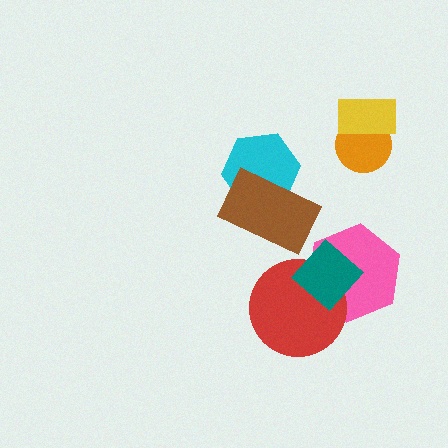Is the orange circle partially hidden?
Yes, it is partially covered by another shape.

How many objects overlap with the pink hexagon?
2 objects overlap with the pink hexagon.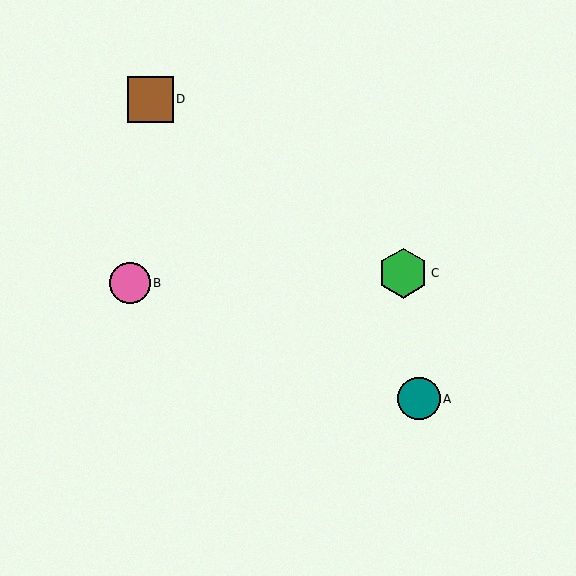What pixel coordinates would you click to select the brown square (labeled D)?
Click at (150, 99) to select the brown square D.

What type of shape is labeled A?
Shape A is a teal circle.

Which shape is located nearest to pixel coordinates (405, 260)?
The green hexagon (labeled C) at (403, 273) is nearest to that location.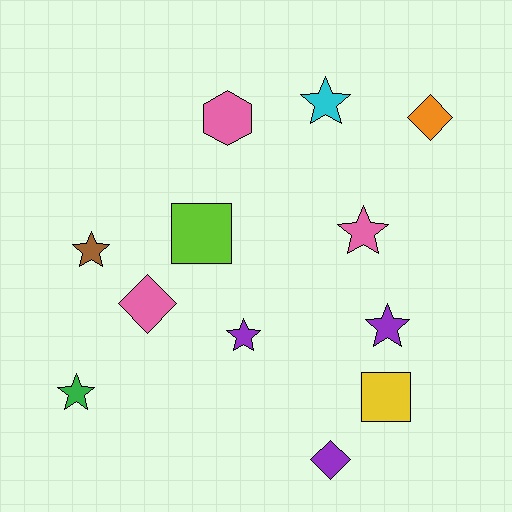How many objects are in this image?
There are 12 objects.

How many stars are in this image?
There are 6 stars.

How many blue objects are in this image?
There are no blue objects.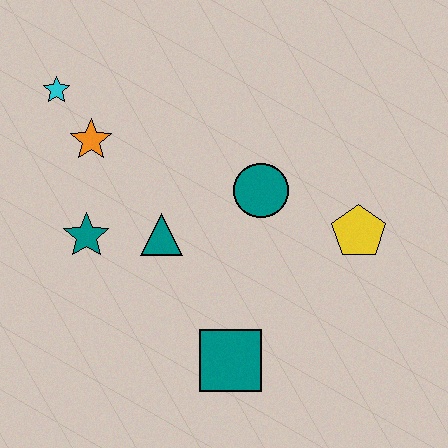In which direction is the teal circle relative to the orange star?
The teal circle is to the right of the orange star.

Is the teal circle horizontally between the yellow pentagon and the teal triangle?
Yes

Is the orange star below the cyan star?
Yes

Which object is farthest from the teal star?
The yellow pentagon is farthest from the teal star.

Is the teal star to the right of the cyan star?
Yes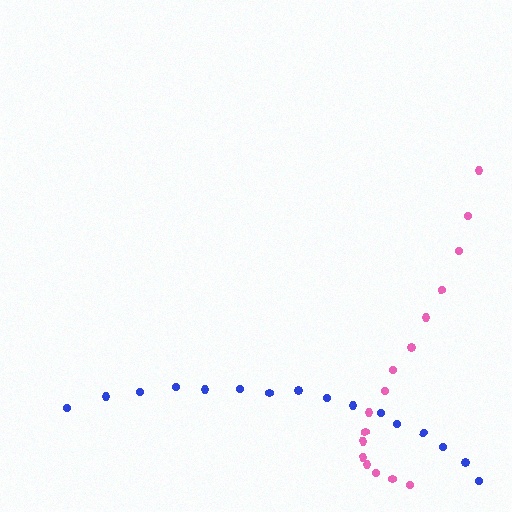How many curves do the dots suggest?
There are 2 distinct paths.